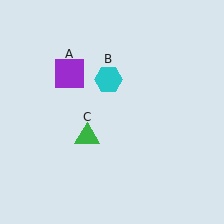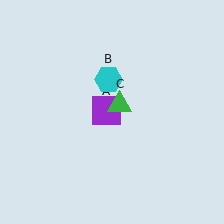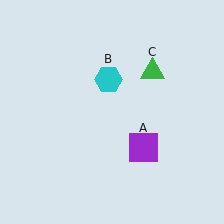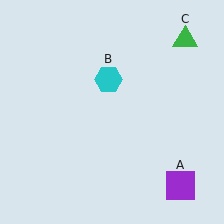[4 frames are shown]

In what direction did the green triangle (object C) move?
The green triangle (object C) moved up and to the right.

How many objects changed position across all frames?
2 objects changed position: purple square (object A), green triangle (object C).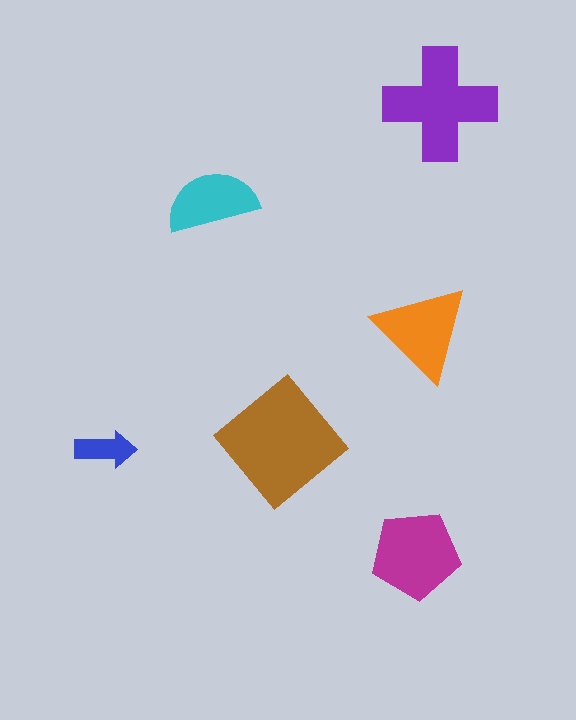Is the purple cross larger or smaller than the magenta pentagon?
Larger.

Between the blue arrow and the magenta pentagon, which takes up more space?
The magenta pentagon.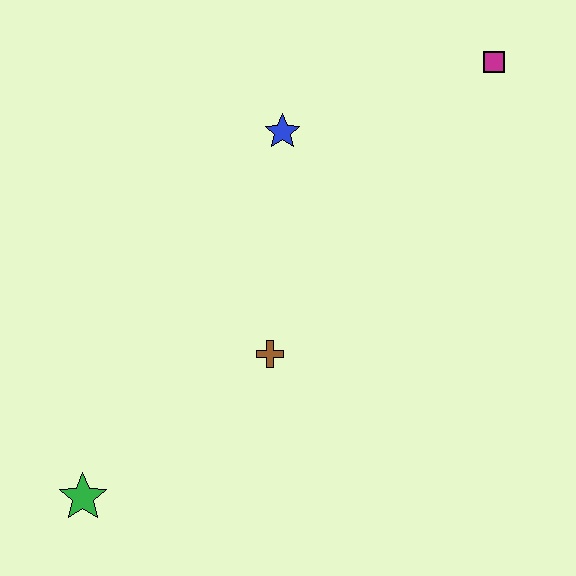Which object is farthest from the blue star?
The green star is farthest from the blue star.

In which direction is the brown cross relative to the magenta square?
The brown cross is below the magenta square.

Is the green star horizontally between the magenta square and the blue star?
No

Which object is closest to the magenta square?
The blue star is closest to the magenta square.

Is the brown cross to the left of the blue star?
Yes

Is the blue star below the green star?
No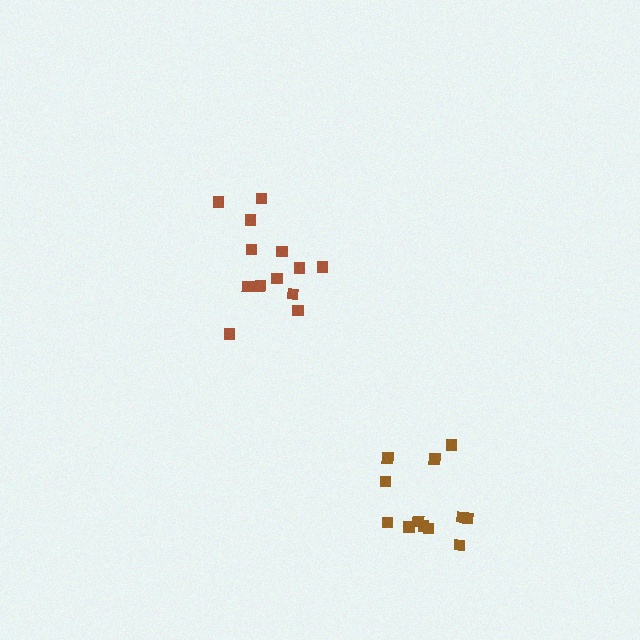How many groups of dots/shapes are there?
There are 2 groups.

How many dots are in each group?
Group 1: 14 dots, Group 2: 12 dots (26 total).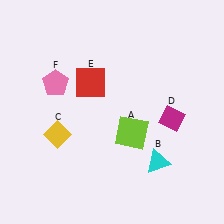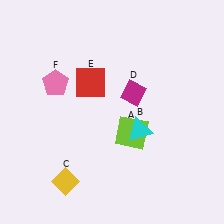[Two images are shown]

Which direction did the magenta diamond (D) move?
The magenta diamond (D) moved left.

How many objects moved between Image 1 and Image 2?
3 objects moved between the two images.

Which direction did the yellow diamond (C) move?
The yellow diamond (C) moved down.